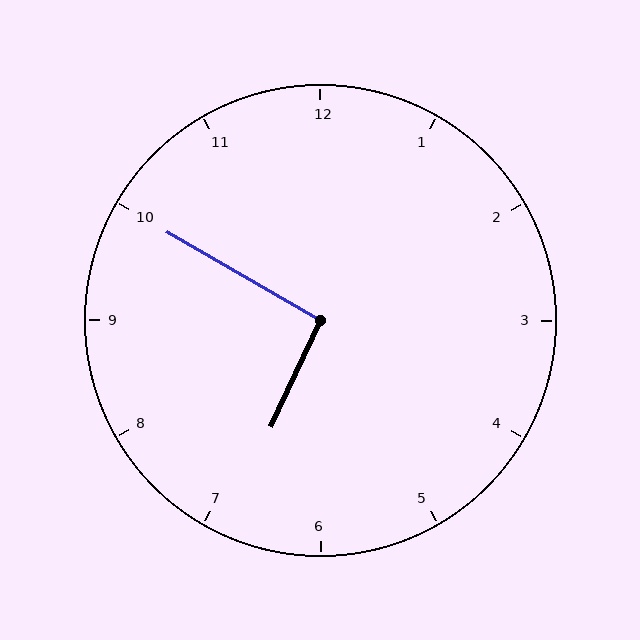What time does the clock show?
6:50.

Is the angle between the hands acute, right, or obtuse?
It is right.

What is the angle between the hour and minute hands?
Approximately 95 degrees.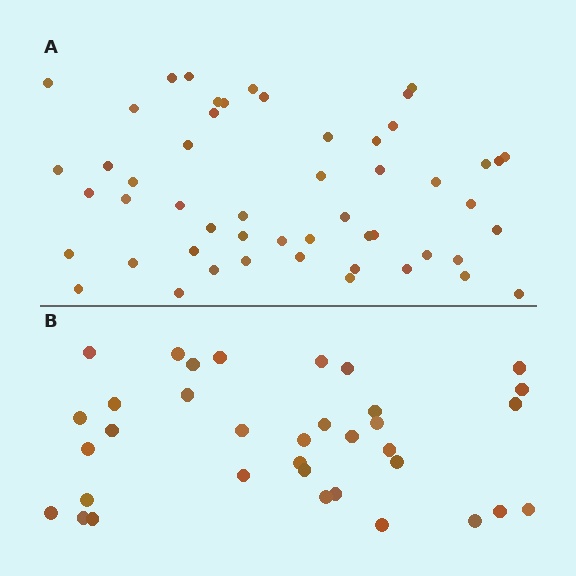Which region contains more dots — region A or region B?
Region A (the top region) has more dots.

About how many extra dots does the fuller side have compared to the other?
Region A has approximately 15 more dots than region B.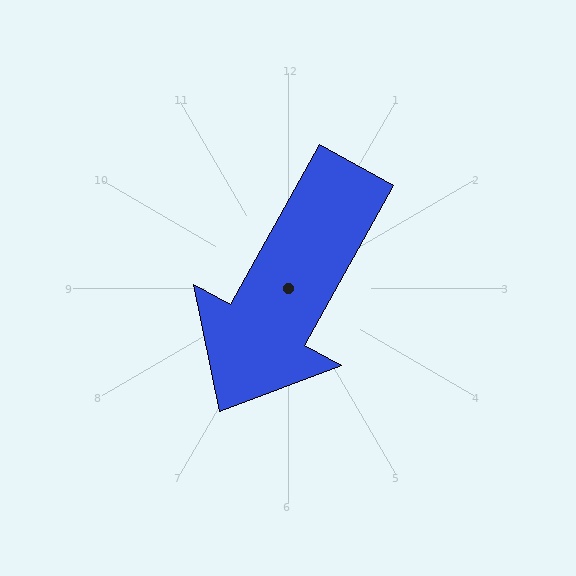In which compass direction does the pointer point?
Southwest.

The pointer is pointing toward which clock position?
Roughly 7 o'clock.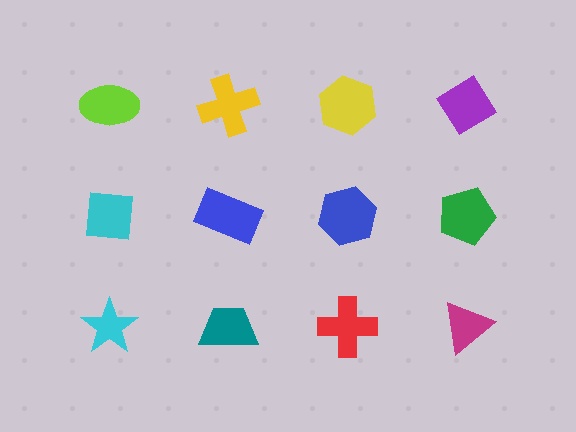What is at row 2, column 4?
A green pentagon.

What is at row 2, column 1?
A cyan square.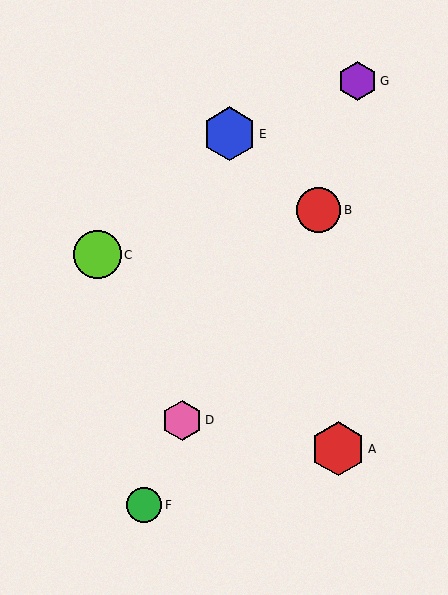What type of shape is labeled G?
Shape G is a purple hexagon.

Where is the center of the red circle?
The center of the red circle is at (318, 210).